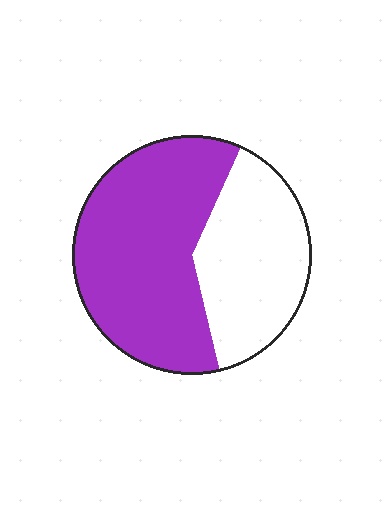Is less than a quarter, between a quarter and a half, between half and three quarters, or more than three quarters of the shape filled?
Between half and three quarters.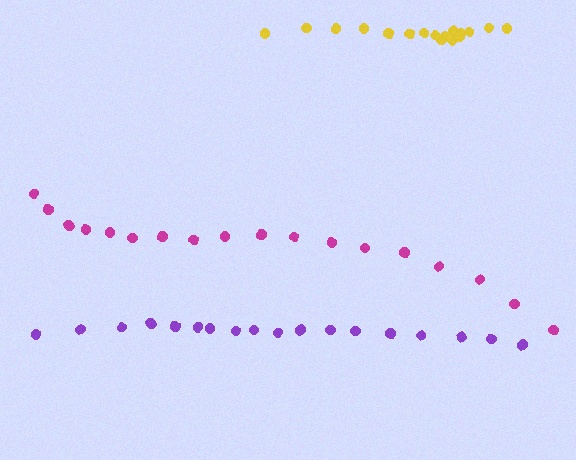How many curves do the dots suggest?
There are 3 distinct paths.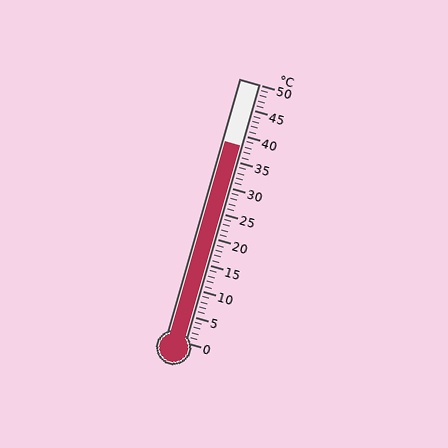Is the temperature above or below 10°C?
The temperature is above 10°C.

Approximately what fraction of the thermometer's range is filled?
The thermometer is filled to approximately 75% of its range.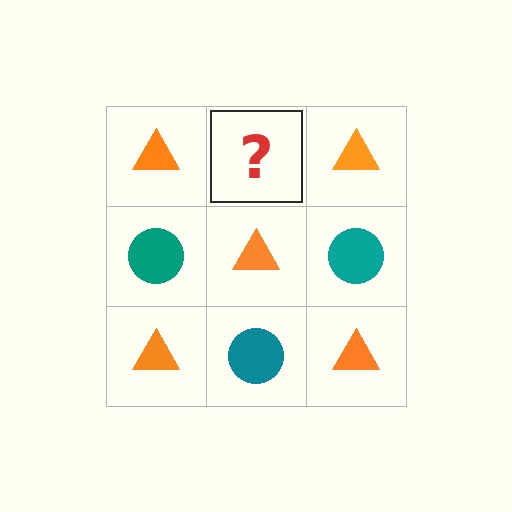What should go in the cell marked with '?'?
The missing cell should contain a teal circle.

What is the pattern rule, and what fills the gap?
The rule is that it alternates orange triangle and teal circle in a checkerboard pattern. The gap should be filled with a teal circle.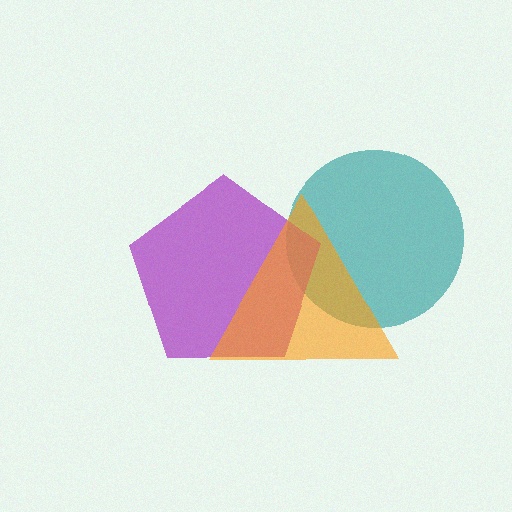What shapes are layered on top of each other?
The layered shapes are: a teal circle, a purple pentagon, an orange triangle.